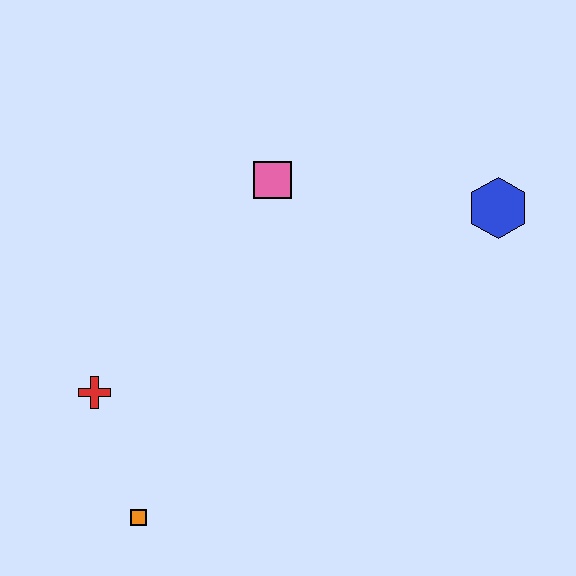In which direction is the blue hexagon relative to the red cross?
The blue hexagon is to the right of the red cross.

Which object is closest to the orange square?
The red cross is closest to the orange square.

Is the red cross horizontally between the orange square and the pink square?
No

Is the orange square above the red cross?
No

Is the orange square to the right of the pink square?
No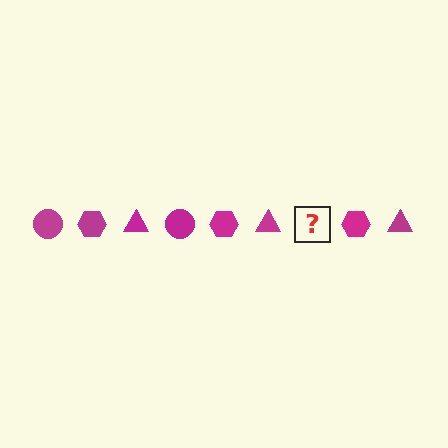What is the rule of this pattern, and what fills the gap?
The rule is that the pattern cycles through circle, hexagon, triangle shapes in magenta. The gap should be filled with a magenta circle.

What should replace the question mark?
The question mark should be replaced with a magenta circle.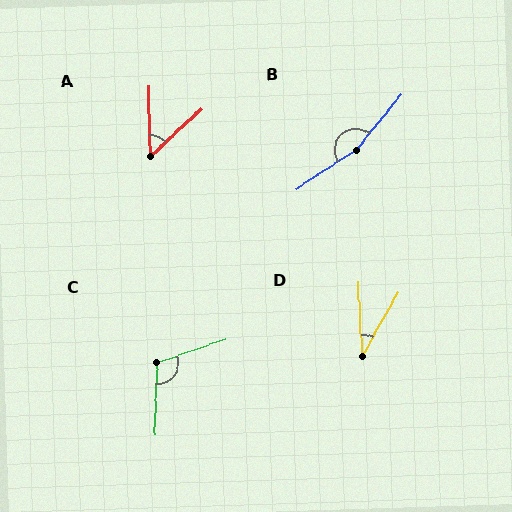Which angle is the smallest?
D, at approximately 32 degrees.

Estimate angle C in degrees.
Approximately 111 degrees.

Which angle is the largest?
B, at approximately 163 degrees.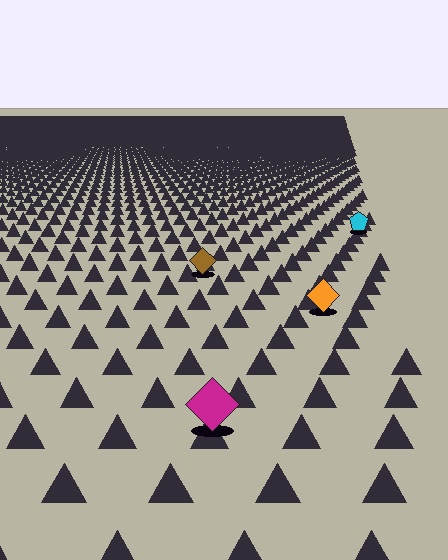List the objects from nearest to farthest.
From nearest to farthest: the magenta diamond, the orange diamond, the brown diamond, the cyan pentagon.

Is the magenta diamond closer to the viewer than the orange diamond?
Yes. The magenta diamond is closer — you can tell from the texture gradient: the ground texture is coarser near it.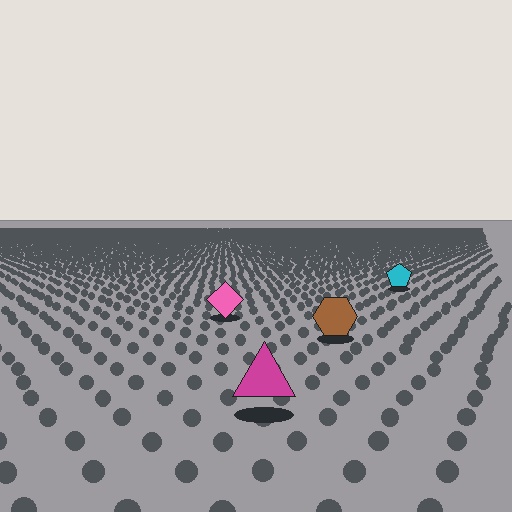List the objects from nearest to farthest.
From nearest to farthest: the magenta triangle, the brown hexagon, the pink diamond, the cyan pentagon.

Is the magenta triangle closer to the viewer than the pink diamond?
Yes. The magenta triangle is closer — you can tell from the texture gradient: the ground texture is coarser near it.